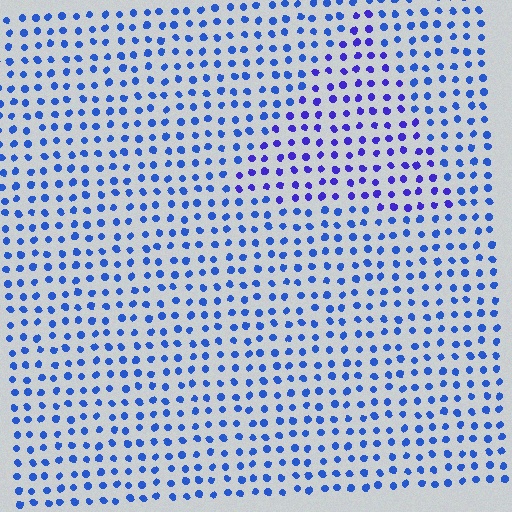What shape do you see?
I see a triangle.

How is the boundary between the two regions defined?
The boundary is defined purely by a slight shift in hue (about 27 degrees). Spacing, size, and orientation are identical on both sides.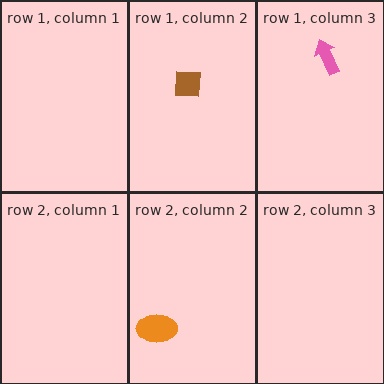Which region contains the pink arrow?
The row 1, column 3 region.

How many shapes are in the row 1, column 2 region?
1.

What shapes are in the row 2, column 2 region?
The orange ellipse.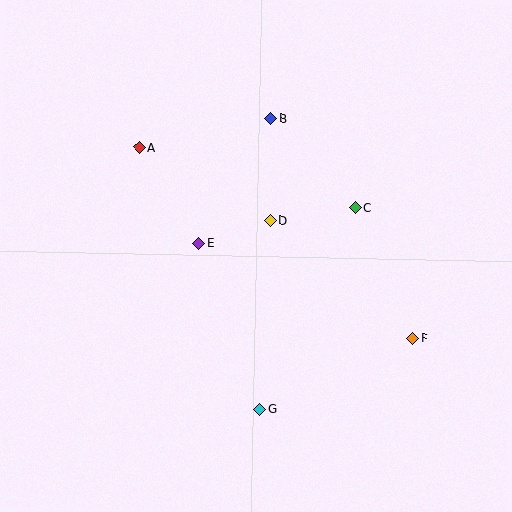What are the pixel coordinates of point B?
Point B is at (270, 118).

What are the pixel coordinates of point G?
Point G is at (260, 409).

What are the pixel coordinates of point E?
Point E is at (199, 243).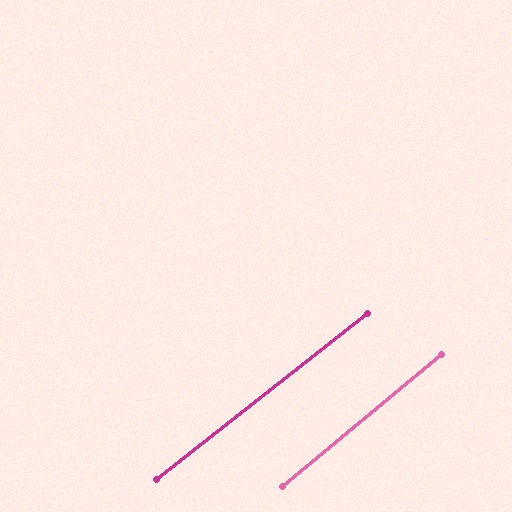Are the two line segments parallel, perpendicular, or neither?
Parallel — their directions differ by only 1.7°.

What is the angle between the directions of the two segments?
Approximately 2 degrees.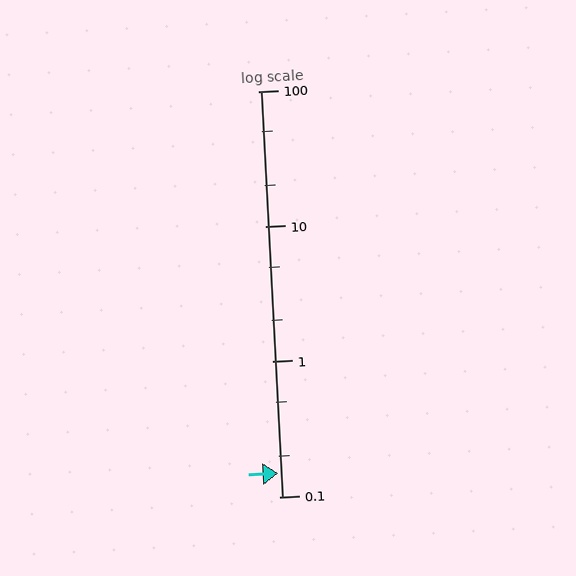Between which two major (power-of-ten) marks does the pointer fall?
The pointer is between 0.1 and 1.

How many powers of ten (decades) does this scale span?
The scale spans 3 decades, from 0.1 to 100.